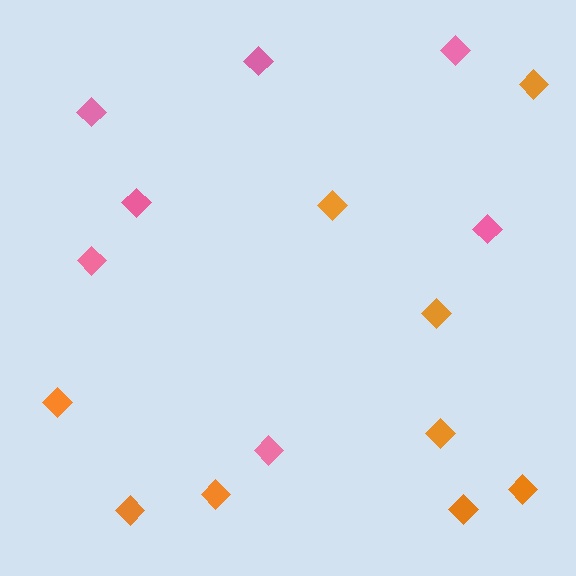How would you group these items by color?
There are 2 groups: one group of pink diamonds (7) and one group of orange diamonds (9).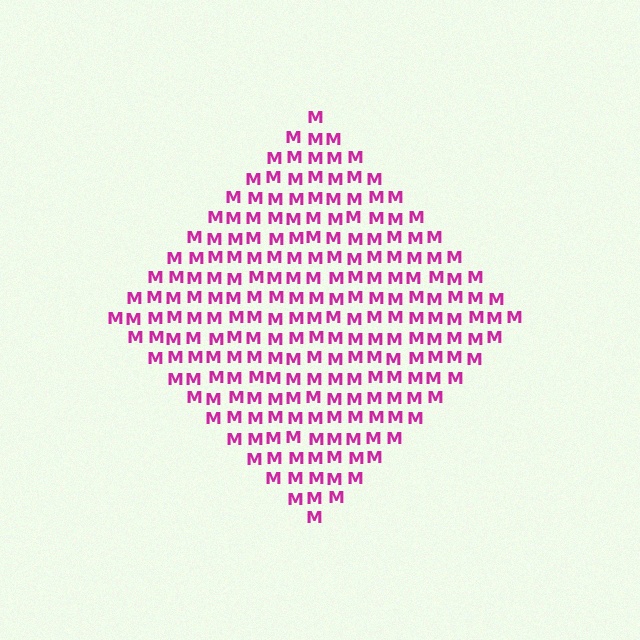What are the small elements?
The small elements are letter M's.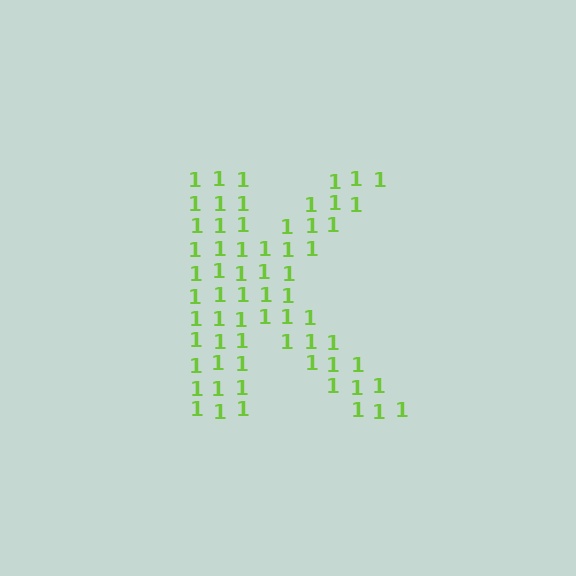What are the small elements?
The small elements are digit 1's.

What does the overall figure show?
The overall figure shows the letter K.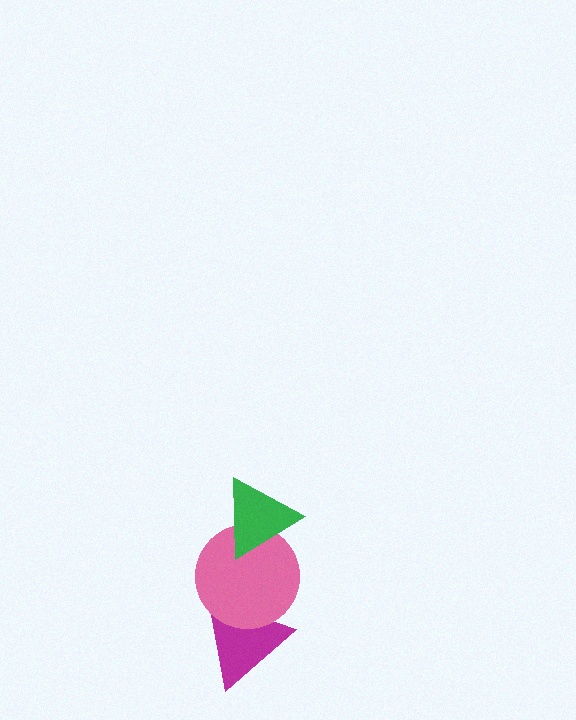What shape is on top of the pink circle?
The green triangle is on top of the pink circle.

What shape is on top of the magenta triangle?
The pink circle is on top of the magenta triangle.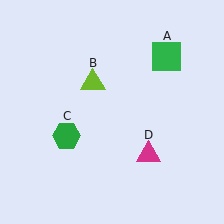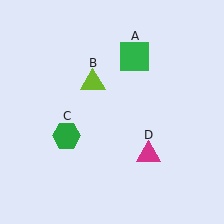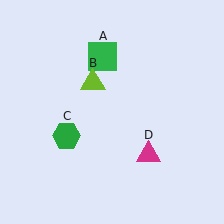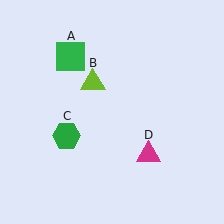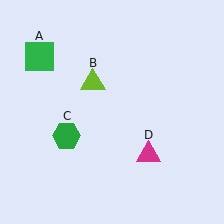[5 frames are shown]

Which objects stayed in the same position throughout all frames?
Lime triangle (object B) and green hexagon (object C) and magenta triangle (object D) remained stationary.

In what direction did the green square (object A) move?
The green square (object A) moved left.